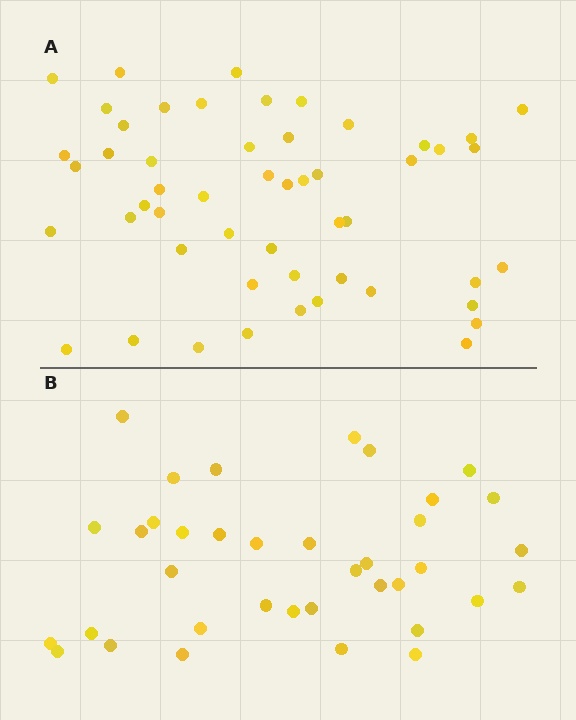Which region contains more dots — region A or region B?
Region A (the top region) has more dots.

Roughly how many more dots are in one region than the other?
Region A has approximately 15 more dots than region B.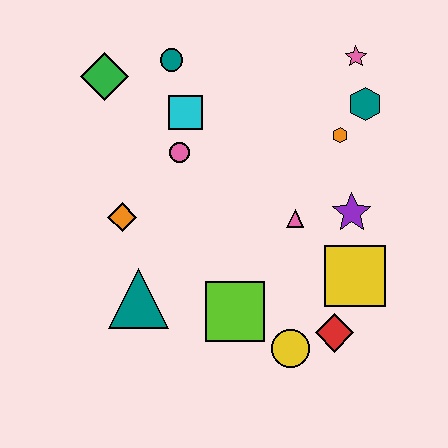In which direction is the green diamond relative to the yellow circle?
The green diamond is above the yellow circle.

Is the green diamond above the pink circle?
Yes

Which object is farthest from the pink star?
The teal triangle is farthest from the pink star.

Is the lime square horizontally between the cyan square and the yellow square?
Yes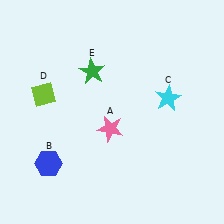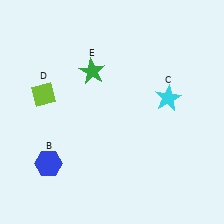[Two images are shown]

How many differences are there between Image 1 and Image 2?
There is 1 difference between the two images.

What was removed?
The pink star (A) was removed in Image 2.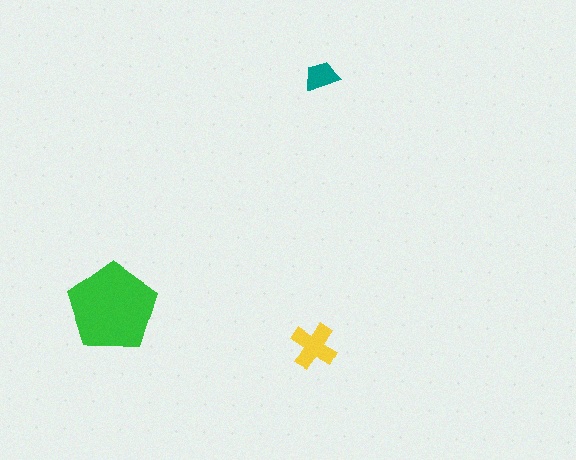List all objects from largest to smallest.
The green pentagon, the yellow cross, the teal trapezoid.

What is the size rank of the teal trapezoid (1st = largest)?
3rd.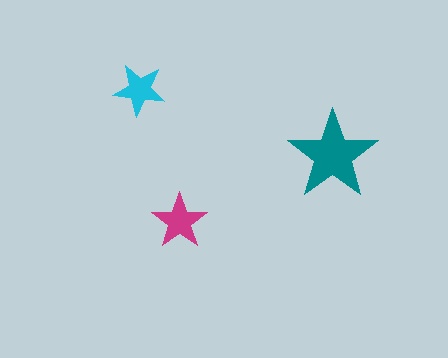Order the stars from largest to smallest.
the teal one, the magenta one, the cyan one.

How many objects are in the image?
There are 3 objects in the image.